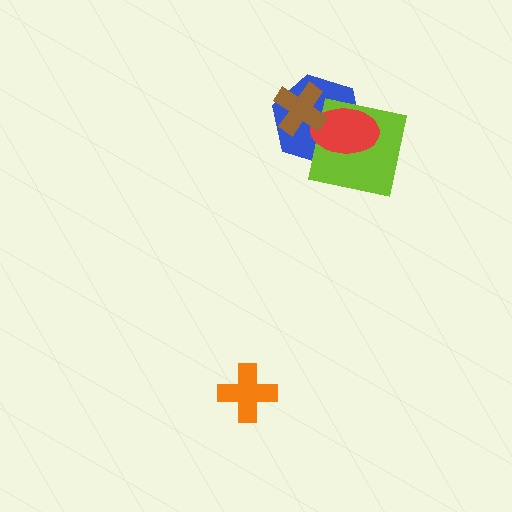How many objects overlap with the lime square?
2 objects overlap with the lime square.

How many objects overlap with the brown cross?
2 objects overlap with the brown cross.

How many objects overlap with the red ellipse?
3 objects overlap with the red ellipse.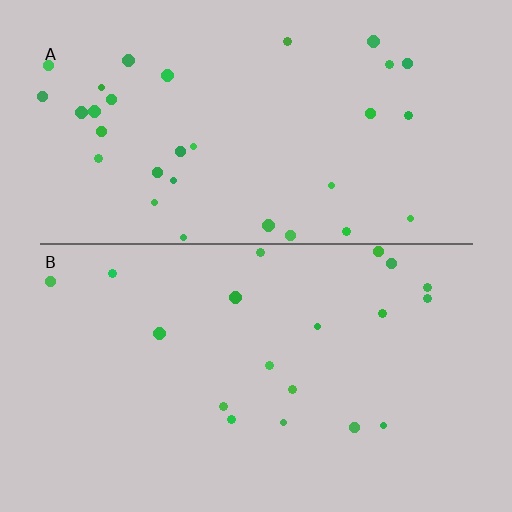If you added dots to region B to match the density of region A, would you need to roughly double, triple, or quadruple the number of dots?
Approximately double.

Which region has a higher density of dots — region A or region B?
A (the top).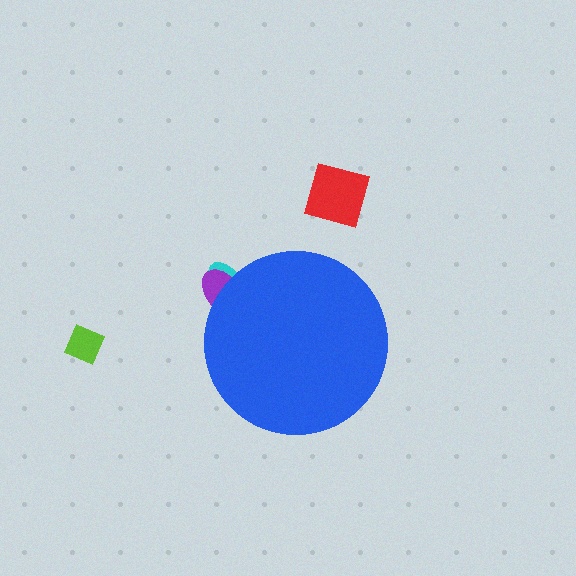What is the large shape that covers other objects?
A blue circle.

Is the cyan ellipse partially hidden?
Yes, the cyan ellipse is partially hidden behind the blue circle.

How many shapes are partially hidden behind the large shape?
2 shapes are partially hidden.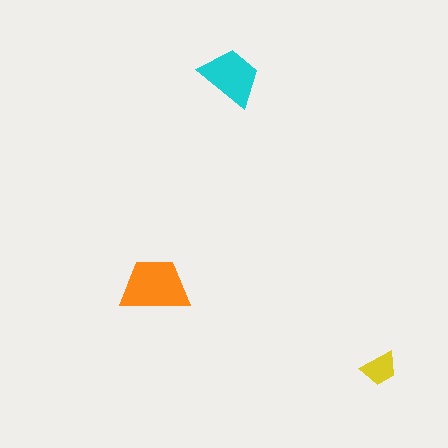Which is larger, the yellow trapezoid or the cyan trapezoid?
The cyan one.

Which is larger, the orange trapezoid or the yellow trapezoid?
The orange one.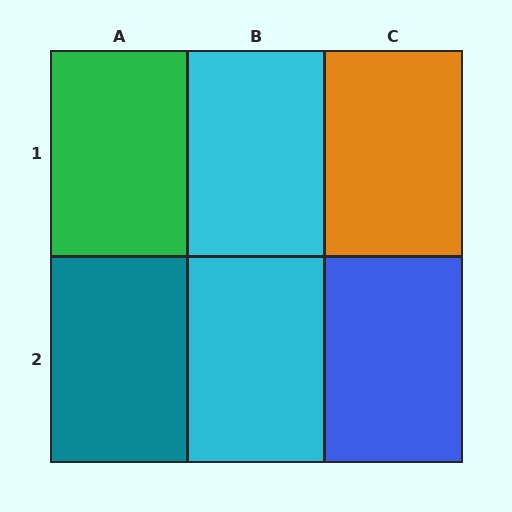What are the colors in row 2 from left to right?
Teal, cyan, blue.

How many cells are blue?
1 cell is blue.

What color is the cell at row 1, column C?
Orange.